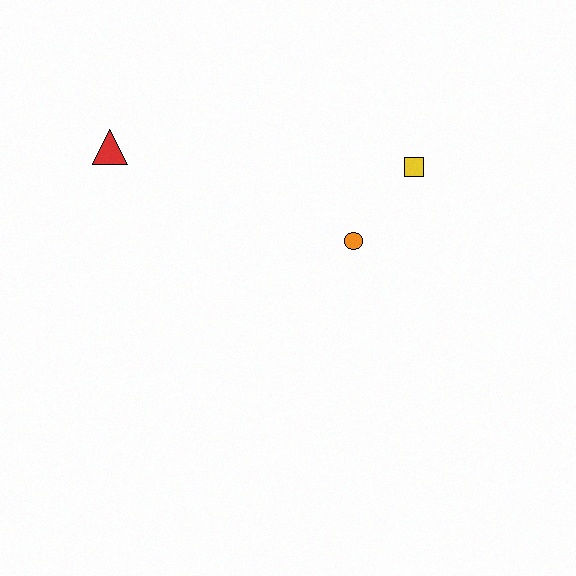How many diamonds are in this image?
There are no diamonds.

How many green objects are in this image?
There are no green objects.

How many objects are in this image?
There are 3 objects.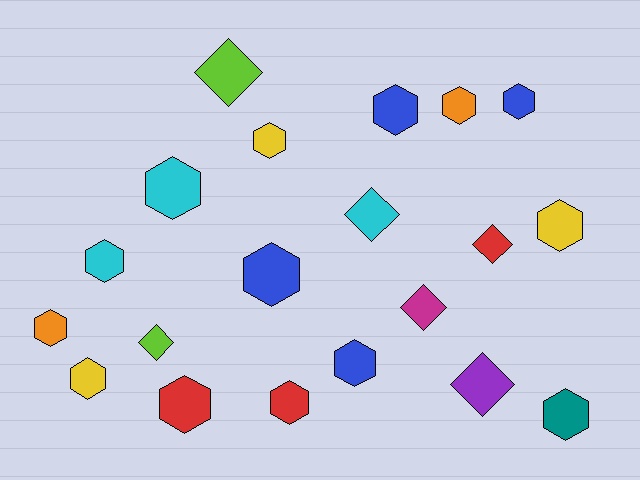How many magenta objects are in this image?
There is 1 magenta object.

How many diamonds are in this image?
There are 6 diamonds.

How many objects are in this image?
There are 20 objects.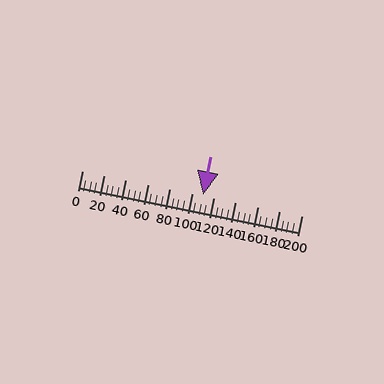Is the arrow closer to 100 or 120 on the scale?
The arrow is closer to 120.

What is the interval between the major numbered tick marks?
The major tick marks are spaced 20 units apart.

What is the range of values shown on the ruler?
The ruler shows values from 0 to 200.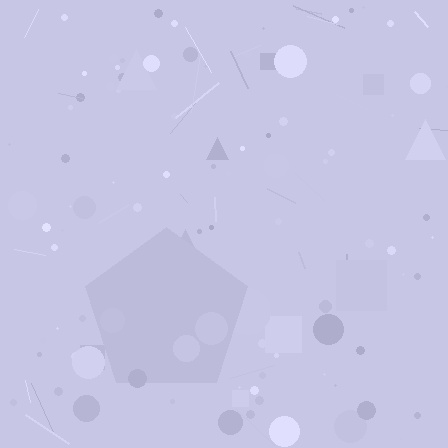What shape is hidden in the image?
A pentagon is hidden in the image.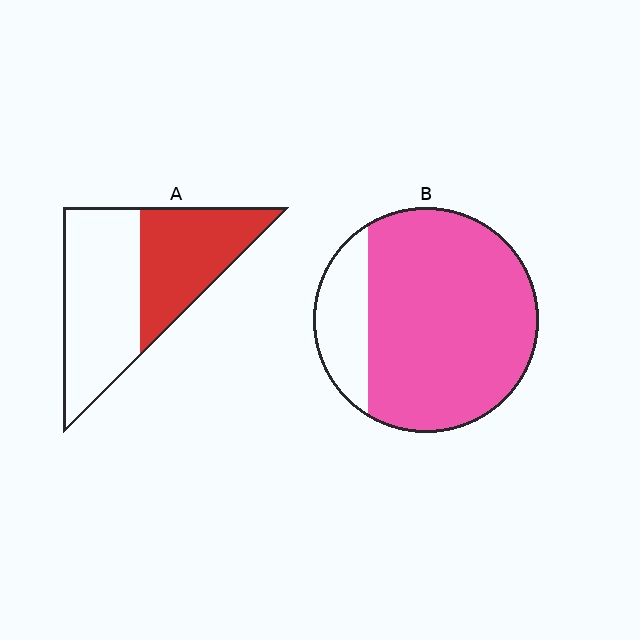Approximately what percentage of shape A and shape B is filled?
A is approximately 45% and B is approximately 80%.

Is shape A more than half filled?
No.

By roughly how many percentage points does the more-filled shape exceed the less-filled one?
By roughly 40 percentage points (B over A).